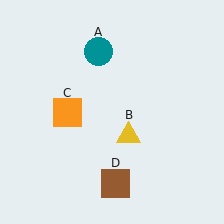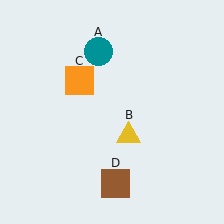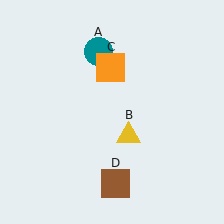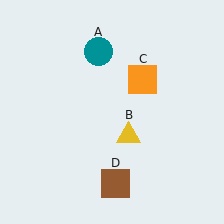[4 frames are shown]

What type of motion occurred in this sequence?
The orange square (object C) rotated clockwise around the center of the scene.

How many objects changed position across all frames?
1 object changed position: orange square (object C).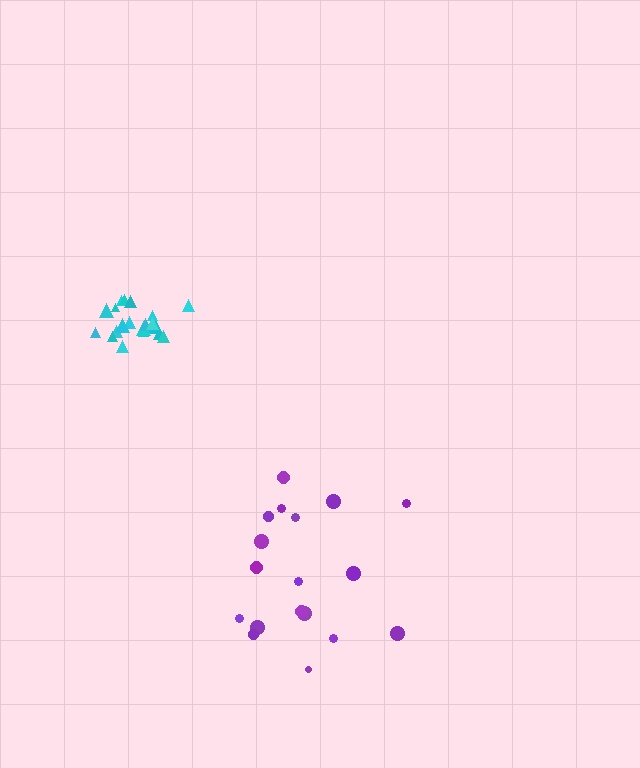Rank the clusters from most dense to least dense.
cyan, purple.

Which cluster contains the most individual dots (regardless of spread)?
Cyan (20).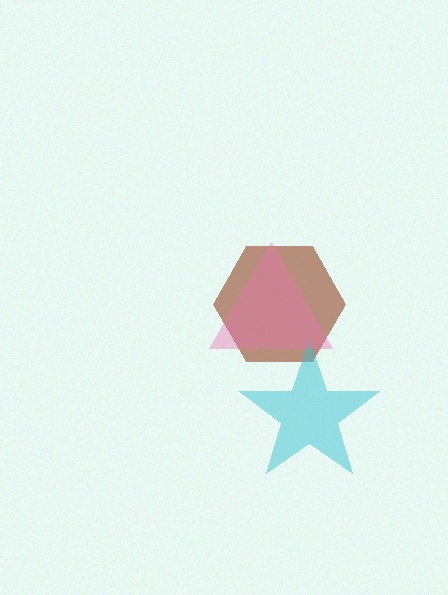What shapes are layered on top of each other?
The layered shapes are: a brown hexagon, a cyan star, a pink triangle.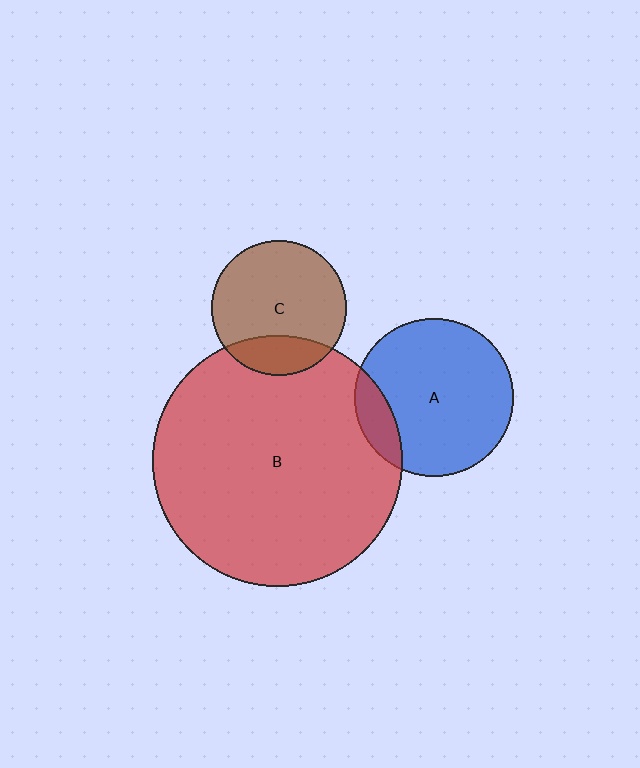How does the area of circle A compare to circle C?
Approximately 1.4 times.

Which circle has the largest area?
Circle B (red).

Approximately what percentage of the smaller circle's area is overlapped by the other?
Approximately 15%.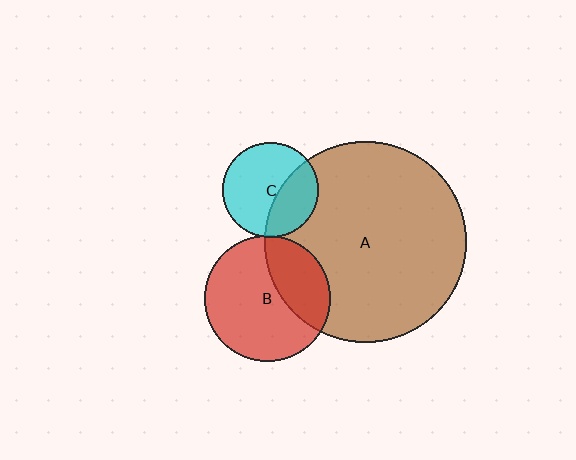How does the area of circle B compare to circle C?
Approximately 1.7 times.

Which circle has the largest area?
Circle A (brown).